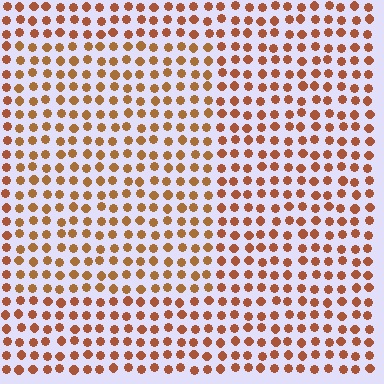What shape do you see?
I see a rectangle.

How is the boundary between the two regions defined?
The boundary is defined purely by a slight shift in hue (about 15 degrees). Spacing, size, and orientation are identical on both sides.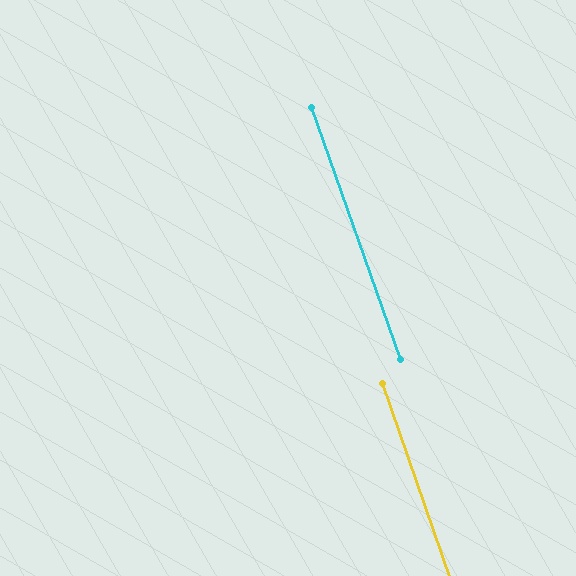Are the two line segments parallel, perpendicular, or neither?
Parallel — their directions differ by only 0.5°.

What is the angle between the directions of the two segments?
Approximately 1 degree.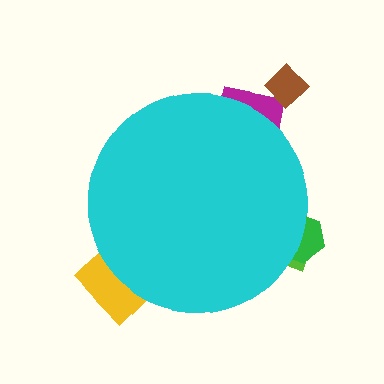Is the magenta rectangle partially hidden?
Yes, the magenta rectangle is partially hidden behind the cyan circle.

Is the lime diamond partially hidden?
Yes, the lime diamond is partially hidden behind the cyan circle.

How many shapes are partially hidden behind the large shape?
4 shapes are partially hidden.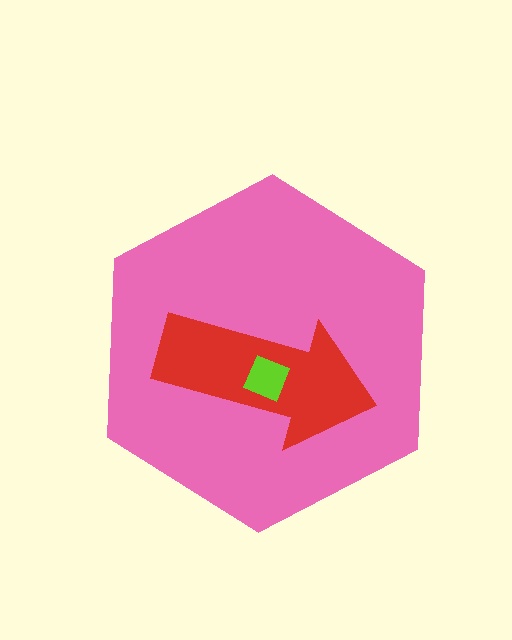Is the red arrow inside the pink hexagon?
Yes.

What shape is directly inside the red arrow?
The lime diamond.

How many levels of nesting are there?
3.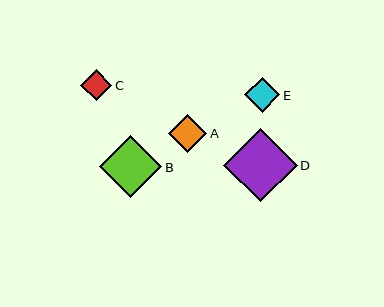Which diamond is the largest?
Diamond D is the largest with a size of approximately 73 pixels.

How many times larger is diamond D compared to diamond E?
Diamond D is approximately 2.1 times the size of diamond E.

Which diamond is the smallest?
Diamond C is the smallest with a size of approximately 31 pixels.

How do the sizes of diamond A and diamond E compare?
Diamond A and diamond E are approximately the same size.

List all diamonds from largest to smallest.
From largest to smallest: D, B, A, E, C.